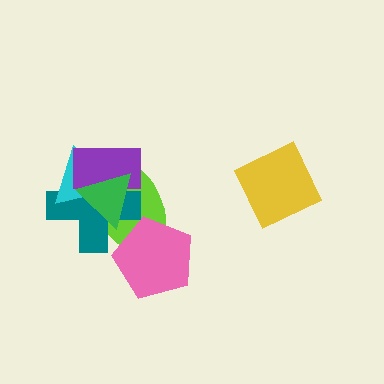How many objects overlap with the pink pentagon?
2 objects overlap with the pink pentagon.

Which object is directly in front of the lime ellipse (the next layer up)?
The teal cross is directly in front of the lime ellipse.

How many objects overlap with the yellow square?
0 objects overlap with the yellow square.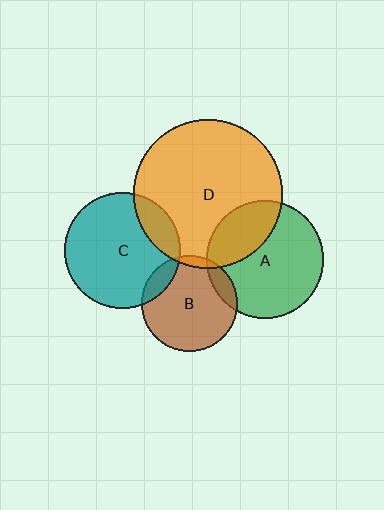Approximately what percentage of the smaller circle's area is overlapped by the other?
Approximately 5%.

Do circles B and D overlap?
Yes.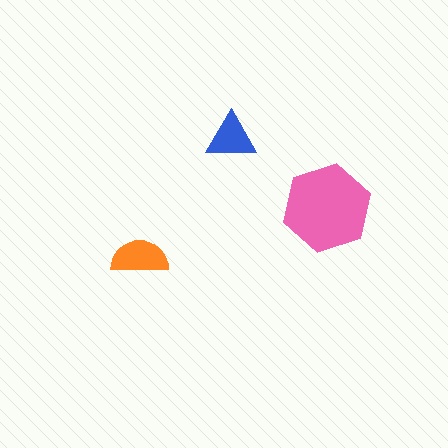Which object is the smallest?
The blue triangle.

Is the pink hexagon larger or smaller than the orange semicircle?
Larger.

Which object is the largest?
The pink hexagon.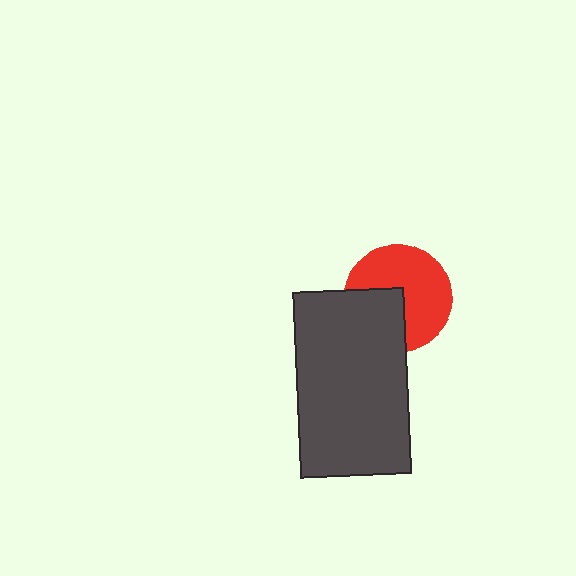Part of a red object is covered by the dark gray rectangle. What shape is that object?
It is a circle.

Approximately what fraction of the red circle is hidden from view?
Roughly 36% of the red circle is hidden behind the dark gray rectangle.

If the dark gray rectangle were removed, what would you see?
You would see the complete red circle.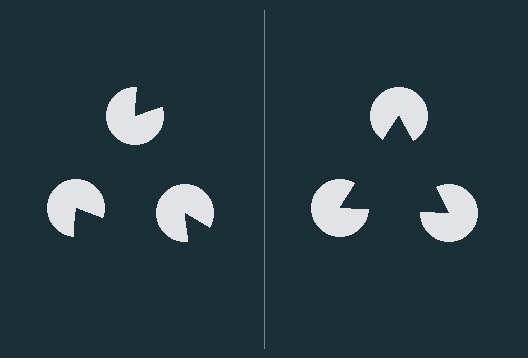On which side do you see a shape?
An illusory triangle appears on the right side. On the left side the wedge cuts are rotated, so no coherent shape forms.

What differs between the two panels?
The pac-man discs are positioned identically on both sides; only the wedge orientations differ. On the right they align to a triangle; on the left they are misaligned.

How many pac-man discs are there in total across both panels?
6 — 3 on each side.